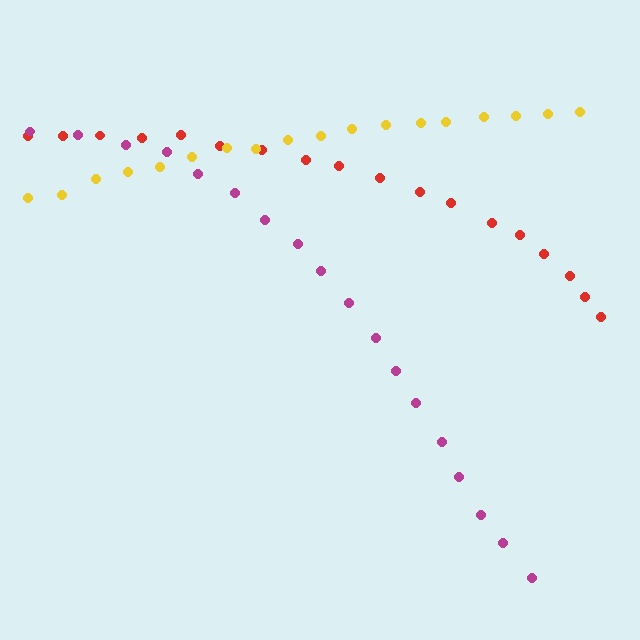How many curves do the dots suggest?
There are 3 distinct paths.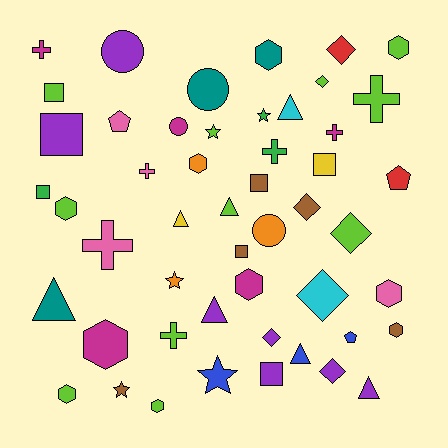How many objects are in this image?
There are 50 objects.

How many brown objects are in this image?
There are 5 brown objects.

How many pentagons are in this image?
There are 3 pentagons.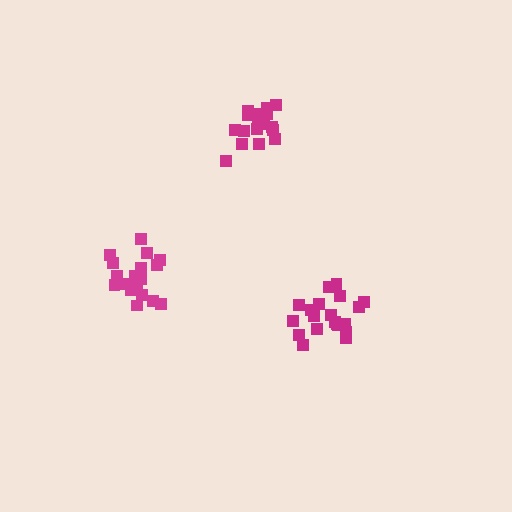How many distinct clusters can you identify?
There are 3 distinct clusters.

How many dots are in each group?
Group 1: 20 dots, Group 2: 17 dots, Group 3: 18 dots (55 total).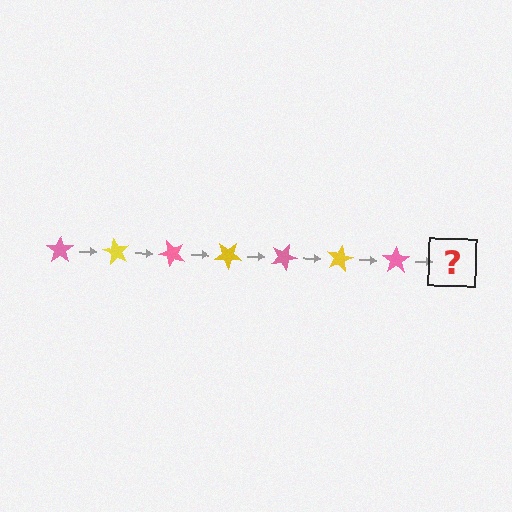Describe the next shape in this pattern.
It should be a yellow star, rotated 420 degrees from the start.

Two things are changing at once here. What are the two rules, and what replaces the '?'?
The two rules are that it rotates 60 degrees each step and the color cycles through pink and yellow. The '?' should be a yellow star, rotated 420 degrees from the start.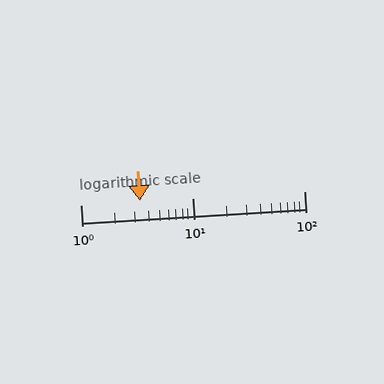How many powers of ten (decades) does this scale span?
The scale spans 2 decades, from 1 to 100.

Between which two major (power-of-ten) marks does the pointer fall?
The pointer is between 1 and 10.